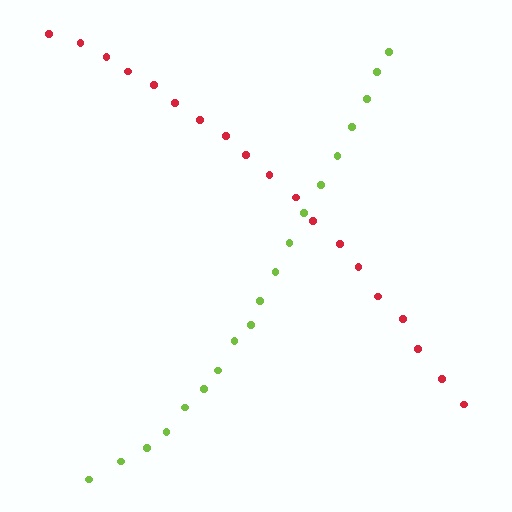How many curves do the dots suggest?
There are 2 distinct paths.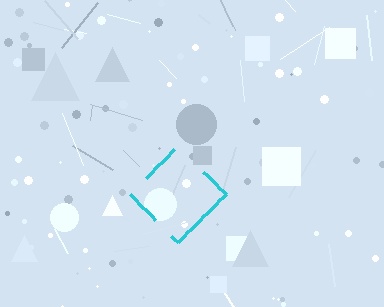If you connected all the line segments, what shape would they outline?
They would outline a diamond.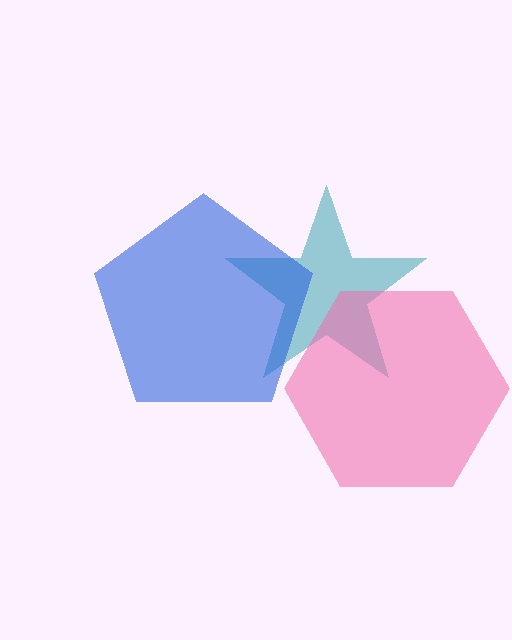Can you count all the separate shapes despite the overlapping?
Yes, there are 3 separate shapes.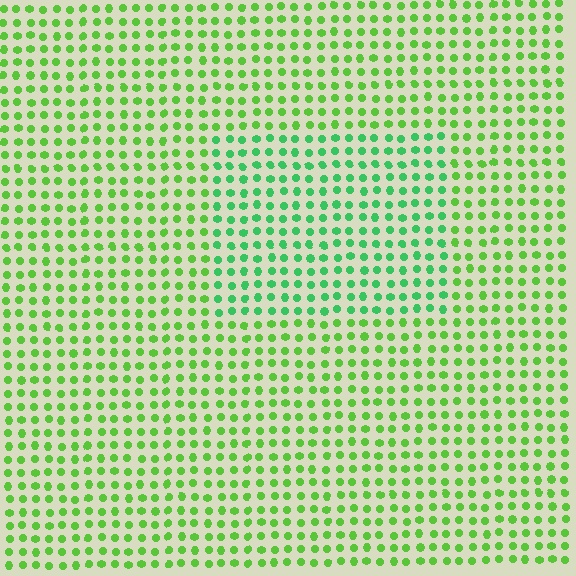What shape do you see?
I see a rectangle.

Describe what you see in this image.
The image is filled with small lime elements in a uniform arrangement. A rectangle-shaped region is visible where the elements are tinted to a slightly different hue, forming a subtle color boundary.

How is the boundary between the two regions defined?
The boundary is defined purely by a slight shift in hue (about 31 degrees). Spacing, size, and orientation are identical on both sides.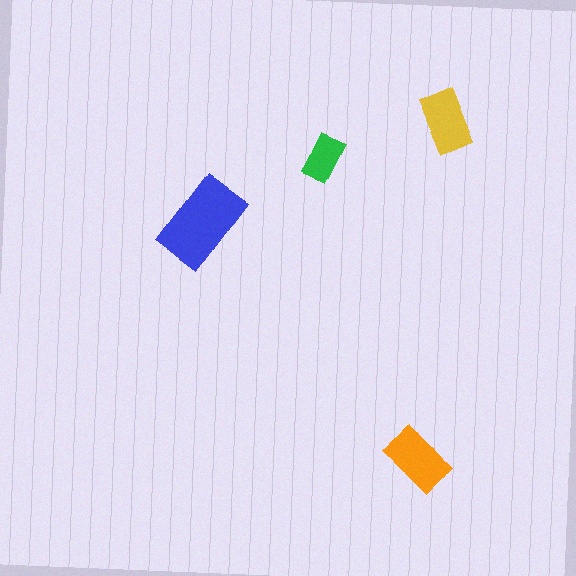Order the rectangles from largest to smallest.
the blue one, the orange one, the yellow one, the green one.